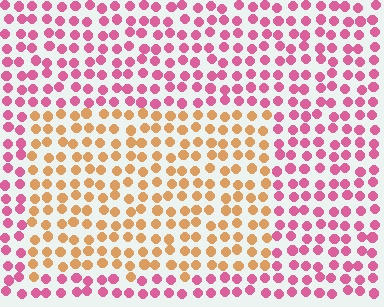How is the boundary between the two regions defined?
The boundary is defined purely by a slight shift in hue (about 58 degrees). Spacing, size, and orientation are identical on both sides.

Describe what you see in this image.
The image is filled with small pink elements in a uniform arrangement. A rectangle-shaped region is visible where the elements are tinted to a slightly different hue, forming a subtle color boundary.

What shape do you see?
I see a rectangle.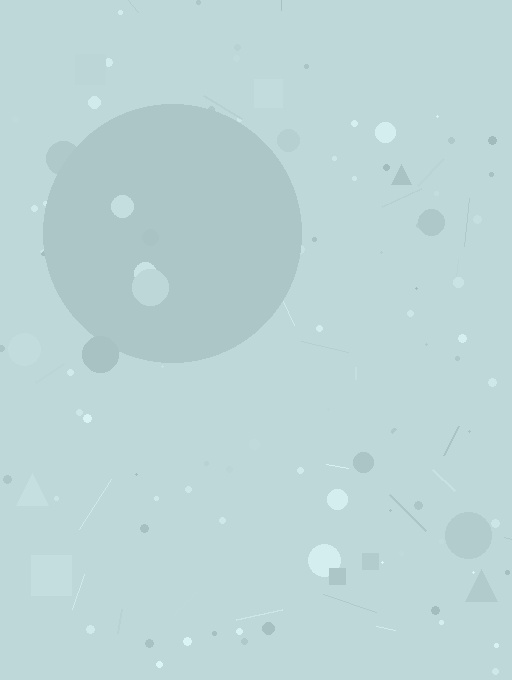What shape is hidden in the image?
A circle is hidden in the image.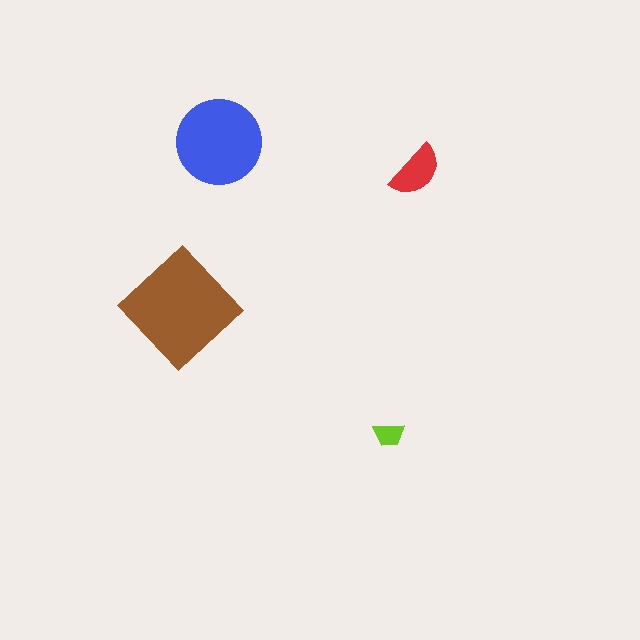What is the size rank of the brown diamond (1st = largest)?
1st.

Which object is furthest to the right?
The red semicircle is rightmost.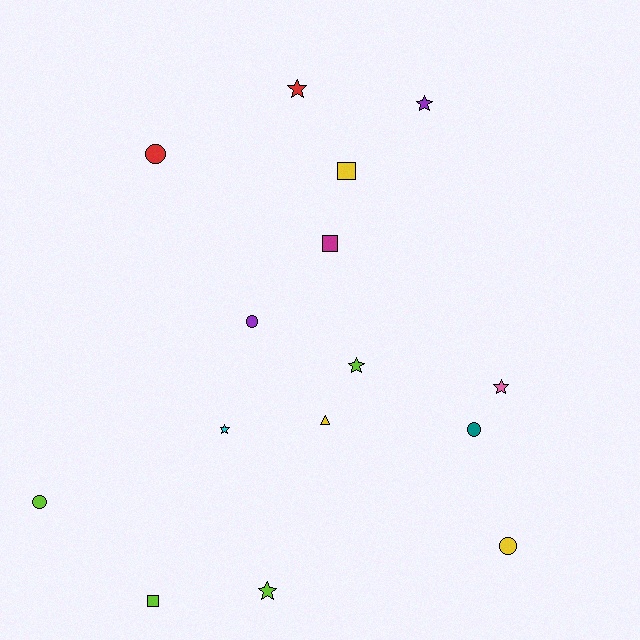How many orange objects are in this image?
There are no orange objects.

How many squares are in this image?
There are 3 squares.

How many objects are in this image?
There are 15 objects.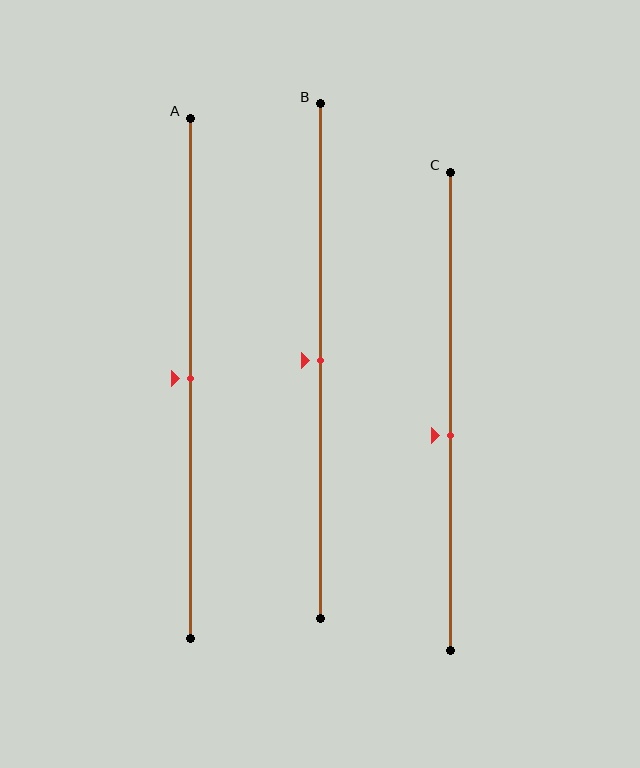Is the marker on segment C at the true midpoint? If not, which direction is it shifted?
No, the marker on segment C is shifted downward by about 5% of the segment length.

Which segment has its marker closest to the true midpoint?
Segment A has its marker closest to the true midpoint.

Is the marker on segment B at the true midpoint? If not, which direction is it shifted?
Yes, the marker on segment B is at the true midpoint.